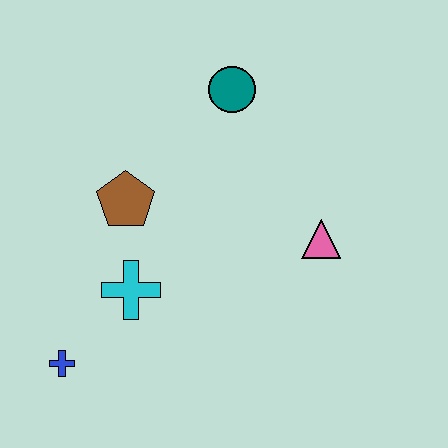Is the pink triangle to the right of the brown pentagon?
Yes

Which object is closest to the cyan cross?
The brown pentagon is closest to the cyan cross.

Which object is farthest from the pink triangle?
The blue cross is farthest from the pink triangle.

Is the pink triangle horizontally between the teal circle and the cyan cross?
No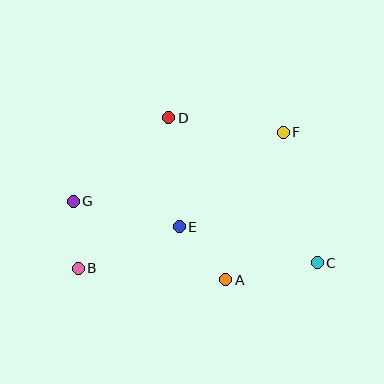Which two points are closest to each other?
Points B and G are closest to each other.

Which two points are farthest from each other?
Points C and G are farthest from each other.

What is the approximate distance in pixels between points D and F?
The distance between D and F is approximately 116 pixels.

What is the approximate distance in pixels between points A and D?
The distance between A and D is approximately 172 pixels.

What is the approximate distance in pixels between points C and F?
The distance between C and F is approximately 135 pixels.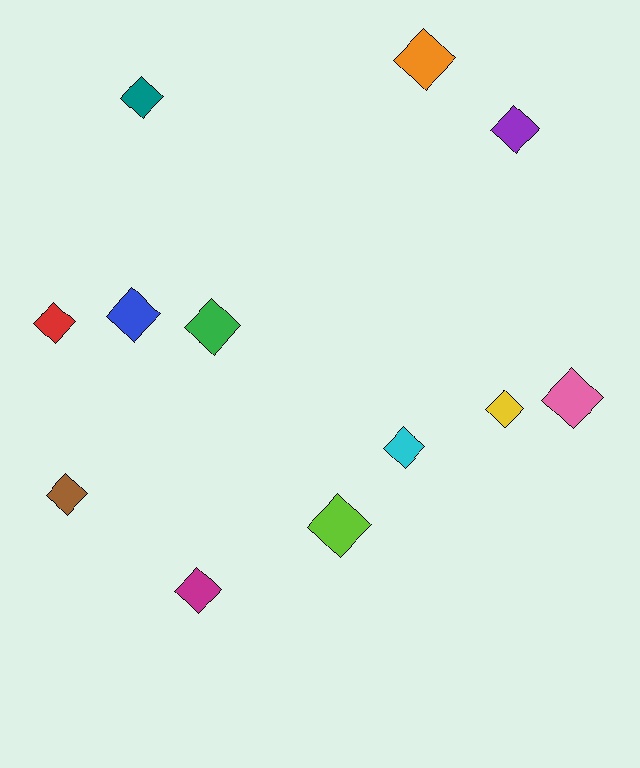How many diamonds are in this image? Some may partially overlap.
There are 12 diamonds.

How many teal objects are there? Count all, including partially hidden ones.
There is 1 teal object.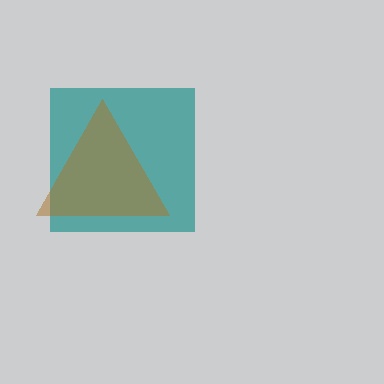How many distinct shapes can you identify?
There are 2 distinct shapes: a teal square, a brown triangle.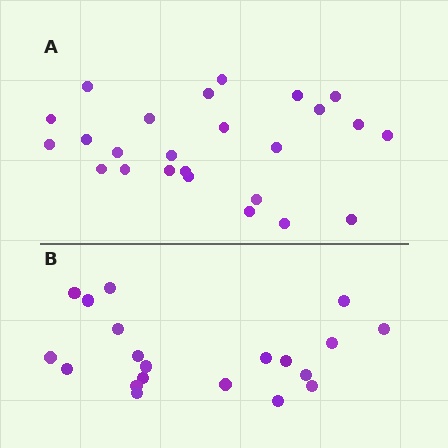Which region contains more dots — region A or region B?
Region A (the top region) has more dots.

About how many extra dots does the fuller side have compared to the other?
Region A has about 5 more dots than region B.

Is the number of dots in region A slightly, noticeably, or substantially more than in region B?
Region A has noticeably more, but not dramatically so. The ratio is roughly 1.2 to 1.